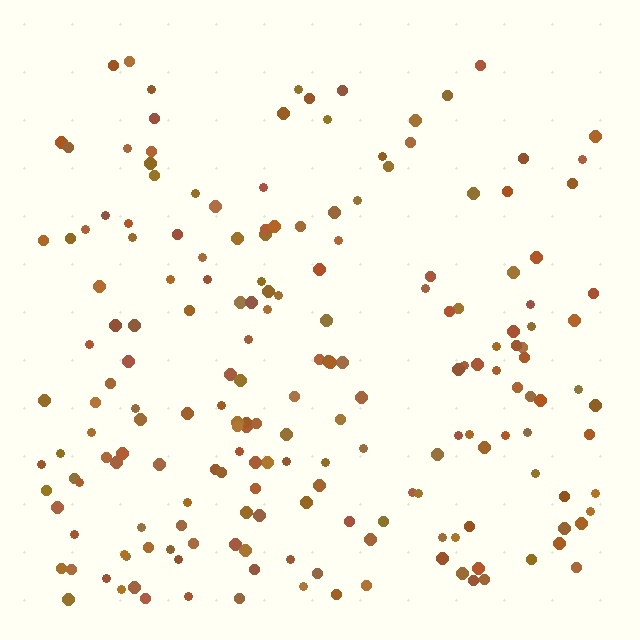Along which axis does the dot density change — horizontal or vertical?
Vertical.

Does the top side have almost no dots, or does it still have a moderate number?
Still a moderate number, just noticeably fewer than the bottom.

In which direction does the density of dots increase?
From top to bottom, with the bottom side densest.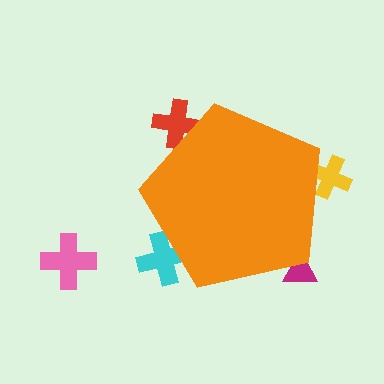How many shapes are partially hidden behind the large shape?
4 shapes are partially hidden.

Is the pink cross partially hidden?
No, the pink cross is fully visible.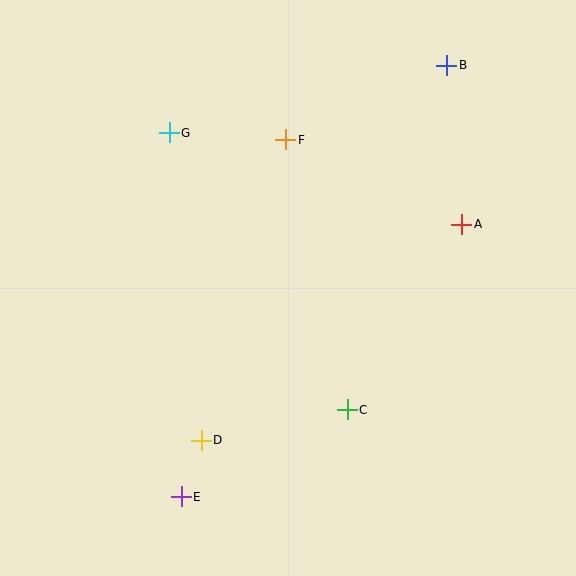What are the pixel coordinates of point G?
Point G is at (169, 133).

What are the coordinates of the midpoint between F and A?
The midpoint between F and A is at (374, 182).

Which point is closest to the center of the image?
Point C at (347, 410) is closest to the center.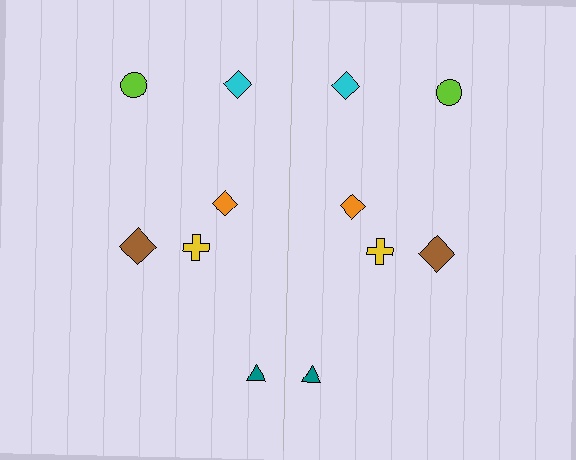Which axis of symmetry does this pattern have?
The pattern has a vertical axis of symmetry running through the center of the image.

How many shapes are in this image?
There are 12 shapes in this image.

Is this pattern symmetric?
Yes, this pattern has bilateral (reflection) symmetry.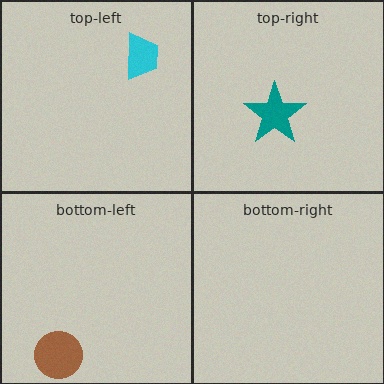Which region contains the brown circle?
The bottom-left region.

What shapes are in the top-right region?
The teal star.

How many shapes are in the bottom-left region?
1.